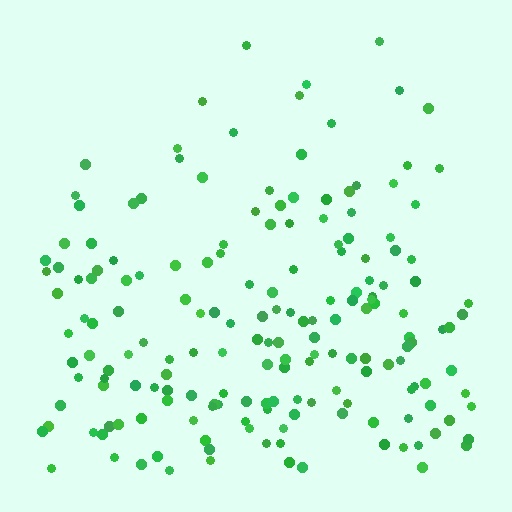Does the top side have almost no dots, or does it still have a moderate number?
Still a moderate number, just noticeably fewer than the bottom.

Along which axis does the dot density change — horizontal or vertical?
Vertical.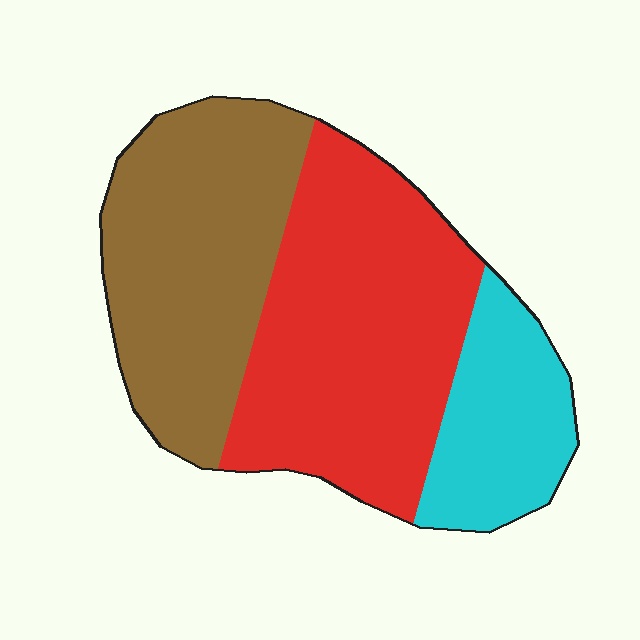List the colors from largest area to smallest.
From largest to smallest: red, brown, cyan.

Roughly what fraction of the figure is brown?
Brown takes up between a third and a half of the figure.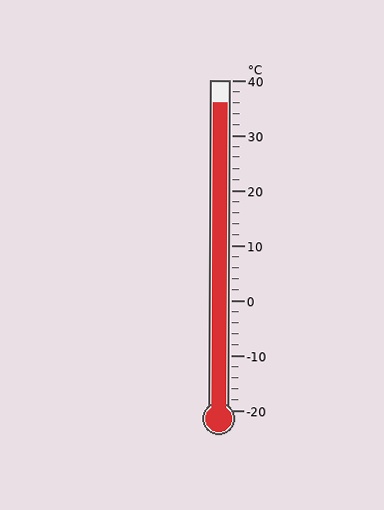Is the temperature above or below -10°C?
The temperature is above -10°C.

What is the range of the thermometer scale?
The thermometer scale ranges from -20°C to 40°C.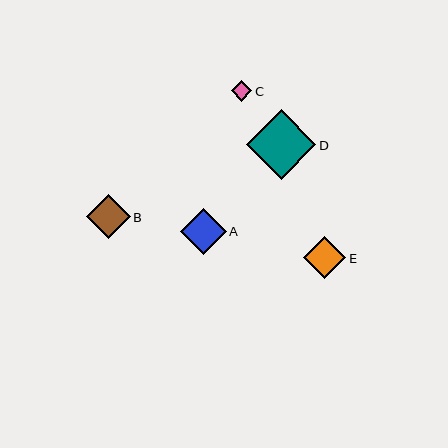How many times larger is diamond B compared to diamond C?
Diamond B is approximately 2.2 times the size of diamond C.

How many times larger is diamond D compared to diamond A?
Diamond D is approximately 1.5 times the size of diamond A.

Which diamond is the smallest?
Diamond C is the smallest with a size of approximately 20 pixels.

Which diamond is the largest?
Diamond D is the largest with a size of approximately 69 pixels.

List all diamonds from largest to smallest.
From largest to smallest: D, A, B, E, C.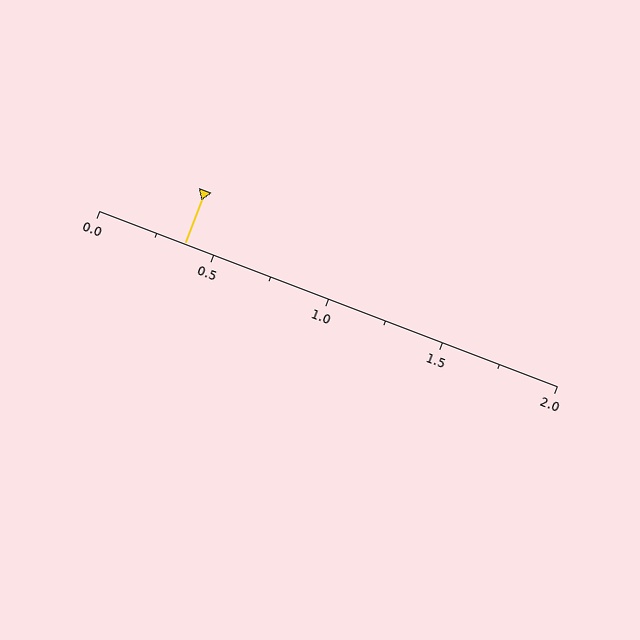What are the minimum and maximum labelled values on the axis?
The axis runs from 0.0 to 2.0.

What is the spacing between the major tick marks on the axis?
The major ticks are spaced 0.5 apart.